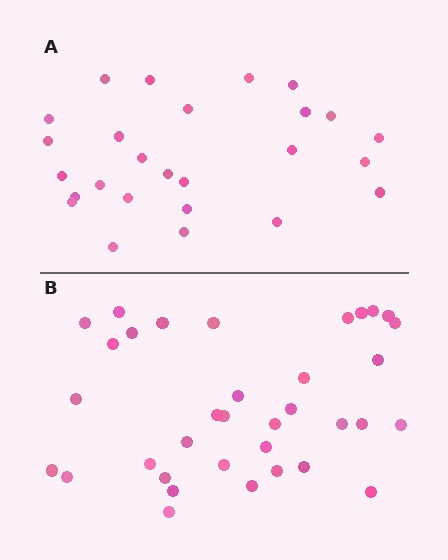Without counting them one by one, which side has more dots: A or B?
Region B (the bottom region) has more dots.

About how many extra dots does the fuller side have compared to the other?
Region B has roughly 8 or so more dots than region A.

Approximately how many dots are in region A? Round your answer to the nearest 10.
About 30 dots. (The exact count is 26, which rounds to 30.)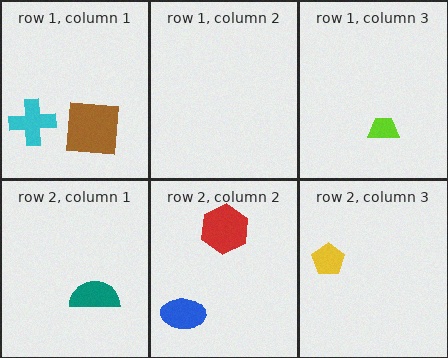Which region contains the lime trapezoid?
The row 1, column 3 region.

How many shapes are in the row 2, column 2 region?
2.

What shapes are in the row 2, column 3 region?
The yellow pentagon.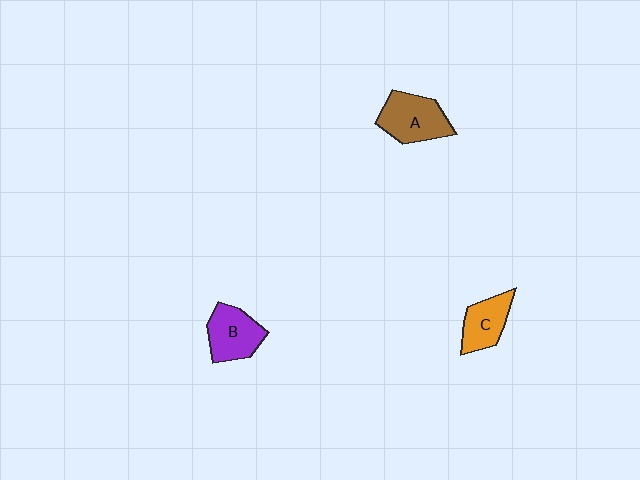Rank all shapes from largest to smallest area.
From largest to smallest: A (brown), B (purple), C (orange).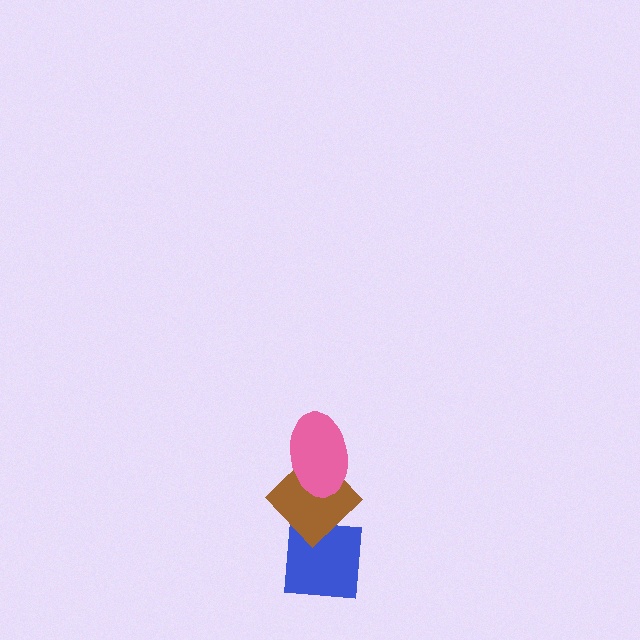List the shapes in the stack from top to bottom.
From top to bottom: the pink ellipse, the brown diamond, the blue square.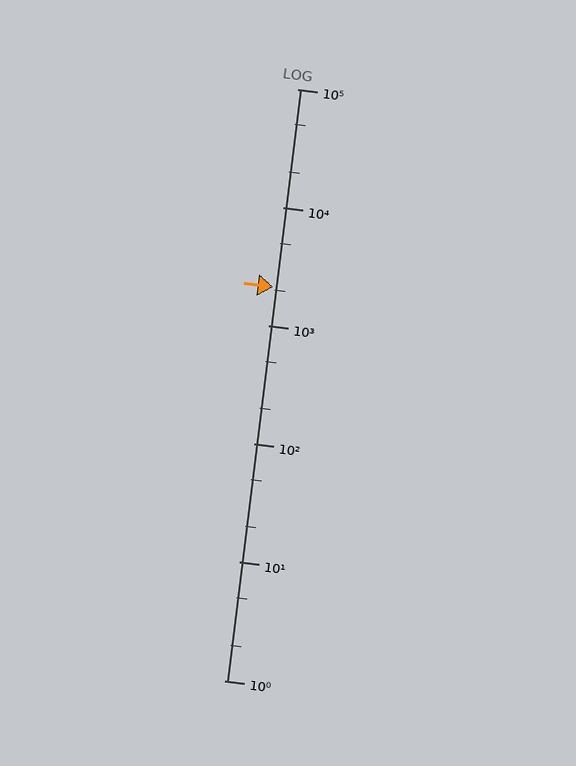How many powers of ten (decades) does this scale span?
The scale spans 5 decades, from 1 to 100000.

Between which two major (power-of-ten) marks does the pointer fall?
The pointer is between 1000 and 10000.